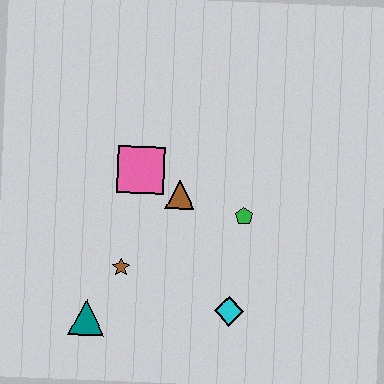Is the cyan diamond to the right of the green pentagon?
No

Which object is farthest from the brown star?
The green pentagon is farthest from the brown star.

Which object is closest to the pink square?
The brown triangle is closest to the pink square.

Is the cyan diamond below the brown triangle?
Yes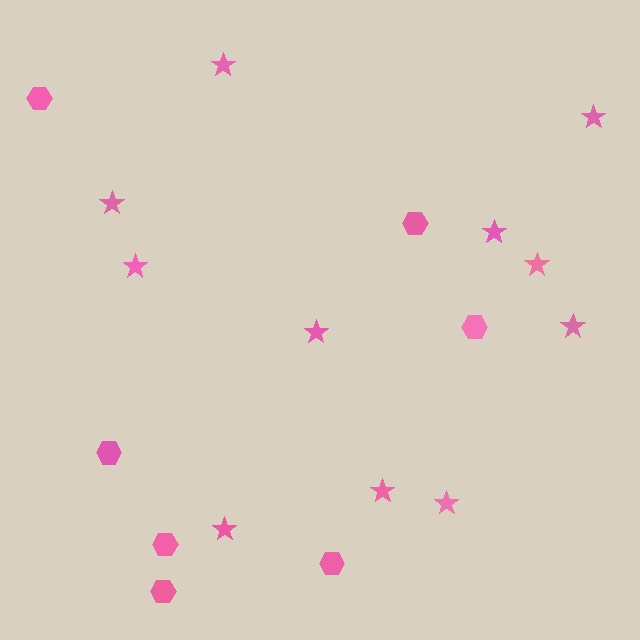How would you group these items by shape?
There are 2 groups: one group of stars (11) and one group of hexagons (7).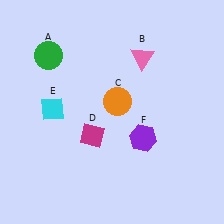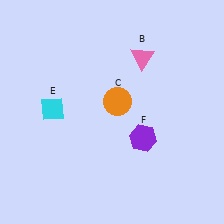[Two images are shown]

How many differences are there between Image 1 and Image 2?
There are 2 differences between the two images.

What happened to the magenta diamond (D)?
The magenta diamond (D) was removed in Image 2. It was in the bottom-left area of Image 1.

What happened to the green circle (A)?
The green circle (A) was removed in Image 2. It was in the top-left area of Image 1.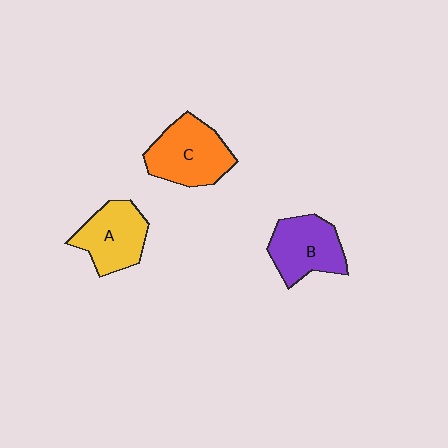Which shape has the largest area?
Shape C (orange).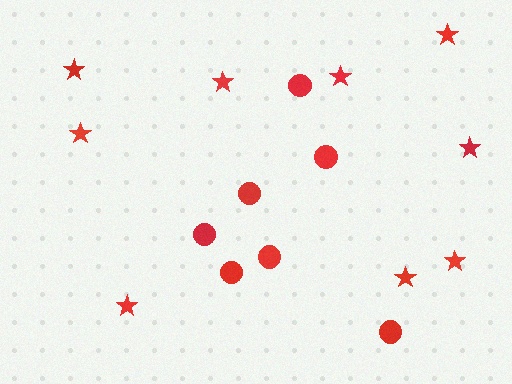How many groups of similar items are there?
There are 2 groups: one group of stars (9) and one group of circles (7).